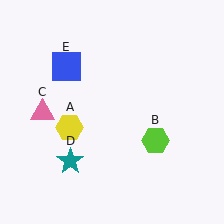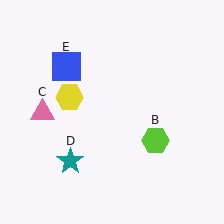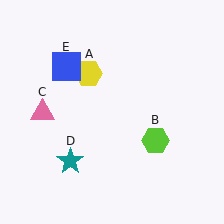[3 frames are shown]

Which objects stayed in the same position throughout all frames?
Lime hexagon (object B) and pink triangle (object C) and teal star (object D) and blue square (object E) remained stationary.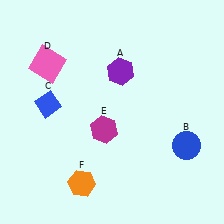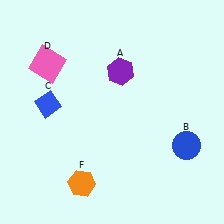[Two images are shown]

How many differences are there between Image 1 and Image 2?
There is 1 difference between the two images.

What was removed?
The magenta hexagon (E) was removed in Image 2.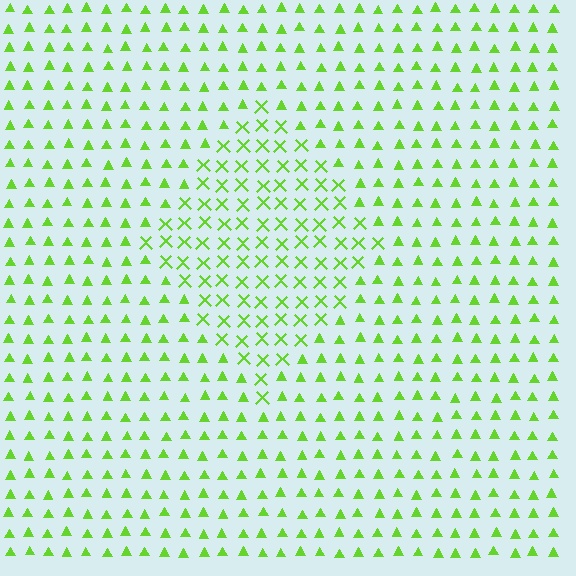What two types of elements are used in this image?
The image uses X marks inside the diamond region and triangles outside it.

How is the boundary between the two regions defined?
The boundary is defined by a change in element shape: X marks inside vs. triangles outside. All elements share the same color and spacing.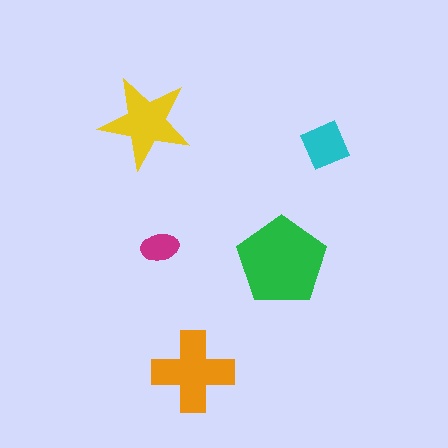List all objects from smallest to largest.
The magenta ellipse, the cyan diamond, the yellow star, the orange cross, the green pentagon.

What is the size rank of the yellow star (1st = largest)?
3rd.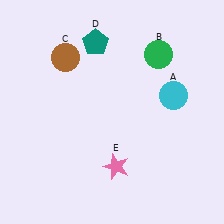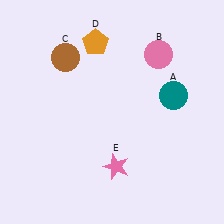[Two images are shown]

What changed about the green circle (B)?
In Image 1, B is green. In Image 2, it changed to pink.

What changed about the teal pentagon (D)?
In Image 1, D is teal. In Image 2, it changed to orange.